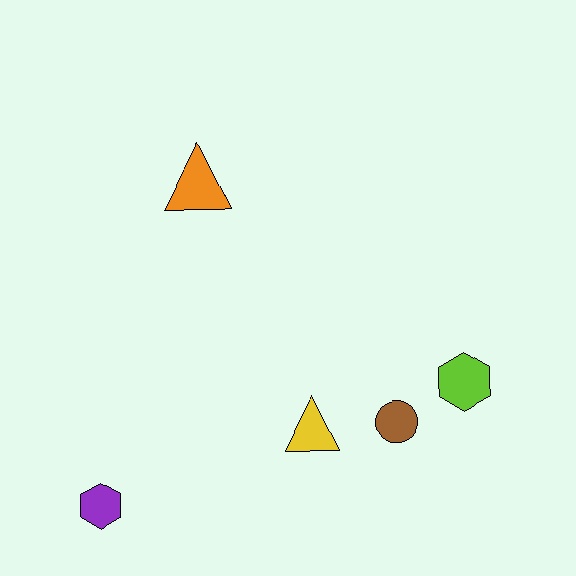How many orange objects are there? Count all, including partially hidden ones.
There is 1 orange object.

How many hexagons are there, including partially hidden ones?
There are 2 hexagons.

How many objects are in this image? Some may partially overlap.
There are 5 objects.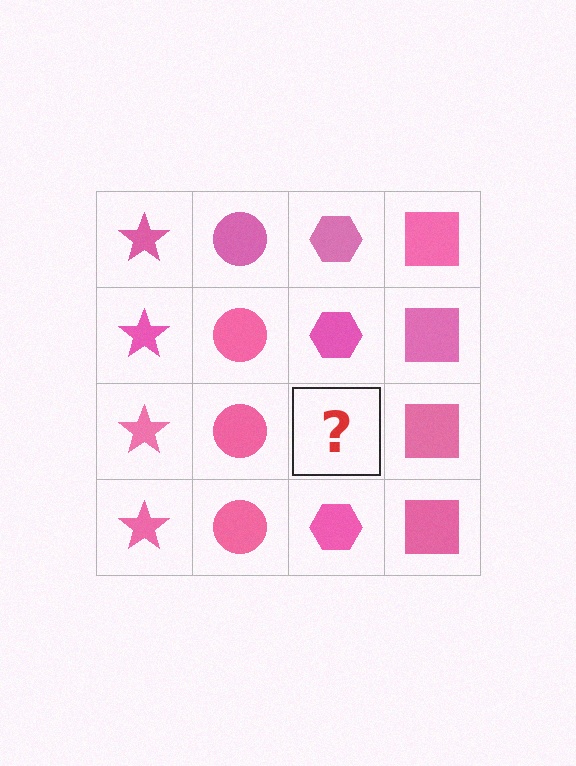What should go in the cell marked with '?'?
The missing cell should contain a pink hexagon.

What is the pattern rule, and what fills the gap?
The rule is that each column has a consistent shape. The gap should be filled with a pink hexagon.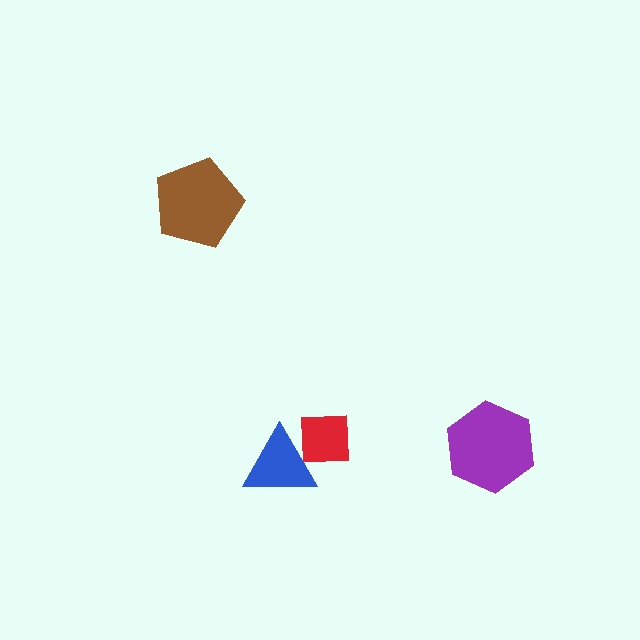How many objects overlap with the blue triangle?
1 object overlaps with the blue triangle.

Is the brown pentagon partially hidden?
No, no other shape covers it.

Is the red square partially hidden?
Yes, it is partially covered by another shape.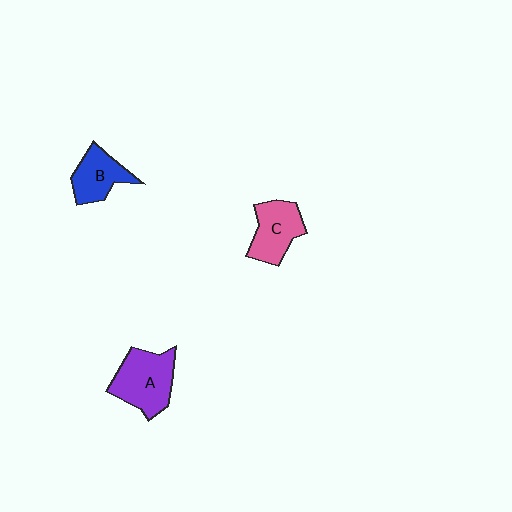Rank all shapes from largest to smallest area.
From largest to smallest: A (purple), C (pink), B (blue).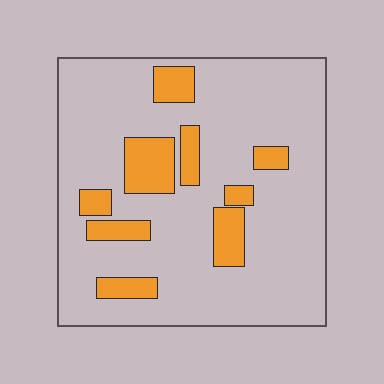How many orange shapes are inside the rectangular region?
9.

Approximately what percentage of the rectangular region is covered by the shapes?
Approximately 15%.